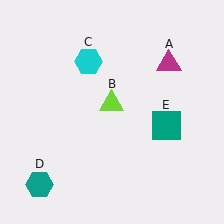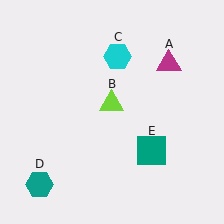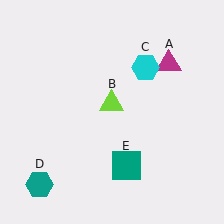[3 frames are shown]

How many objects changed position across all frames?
2 objects changed position: cyan hexagon (object C), teal square (object E).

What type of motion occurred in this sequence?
The cyan hexagon (object C), teal square (object E) rotated clockwise around the center of the scene.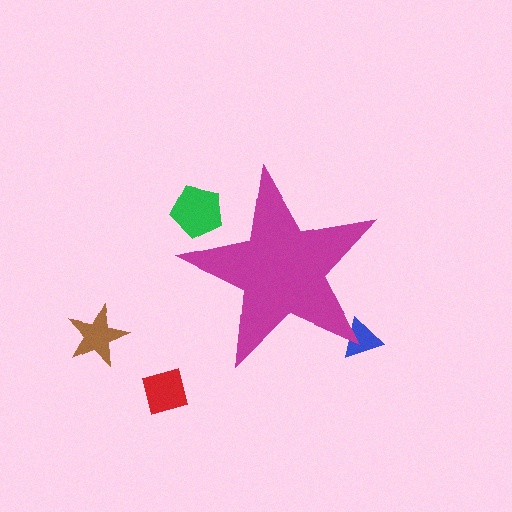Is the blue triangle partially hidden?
Yes, the blue triangle is partially hidden behind the magenta star.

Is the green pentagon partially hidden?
Yes, the green pentagon is partially hidden behind the magenta star.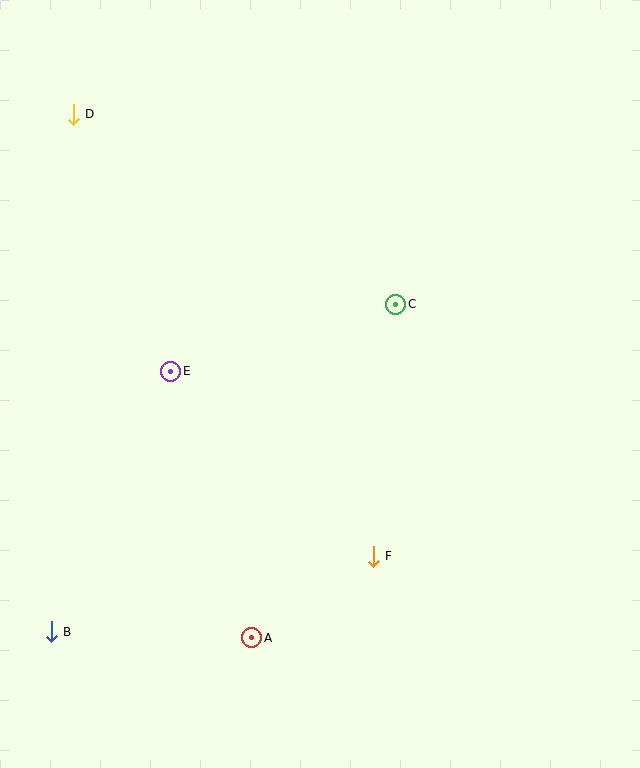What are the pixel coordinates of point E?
Point E is at (171, 371).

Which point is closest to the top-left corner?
Point D is closest to the top-left corner.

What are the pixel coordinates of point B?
Point B is at (51, 632).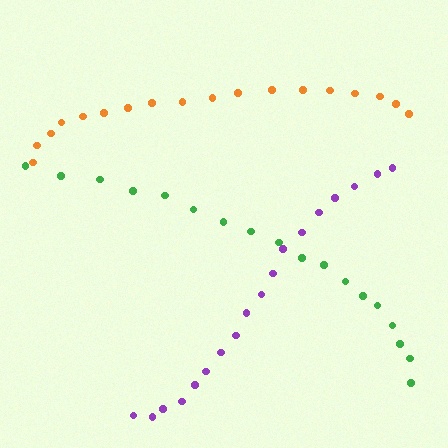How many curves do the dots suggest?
There are 3 distinct paths.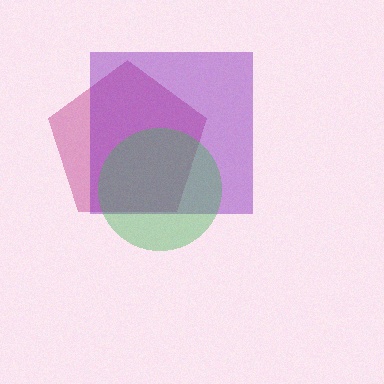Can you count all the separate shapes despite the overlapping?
Yes, there are 3 separate shapes.